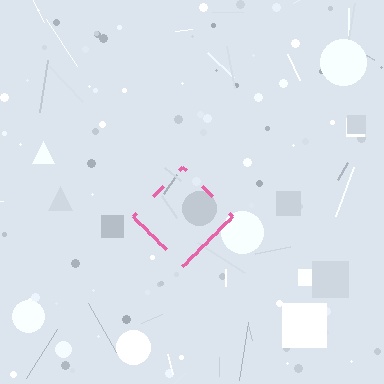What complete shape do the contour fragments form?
The contour fragments form a diamond.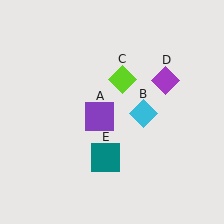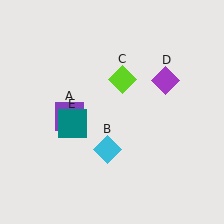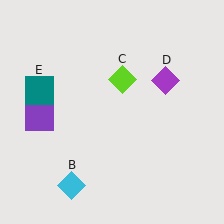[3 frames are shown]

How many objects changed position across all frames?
3 objects changed position: purple square (object A), cyan diamond (object B), teal square (object E).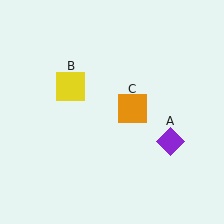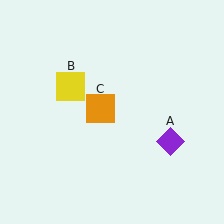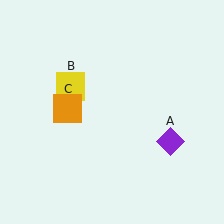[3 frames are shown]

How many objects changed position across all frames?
1 object changed position: orange square (object C).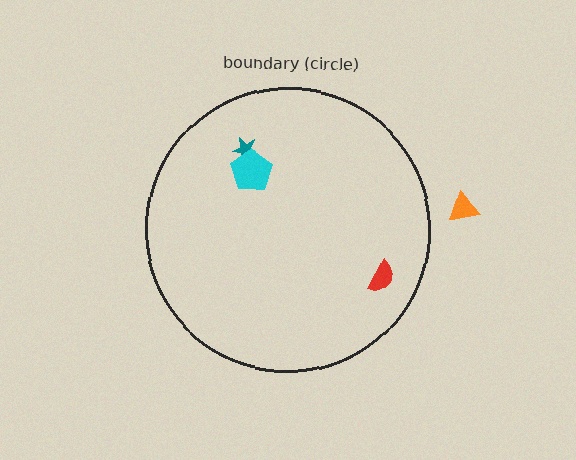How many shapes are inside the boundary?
3 inside, 1 outside.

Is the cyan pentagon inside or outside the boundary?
Inside.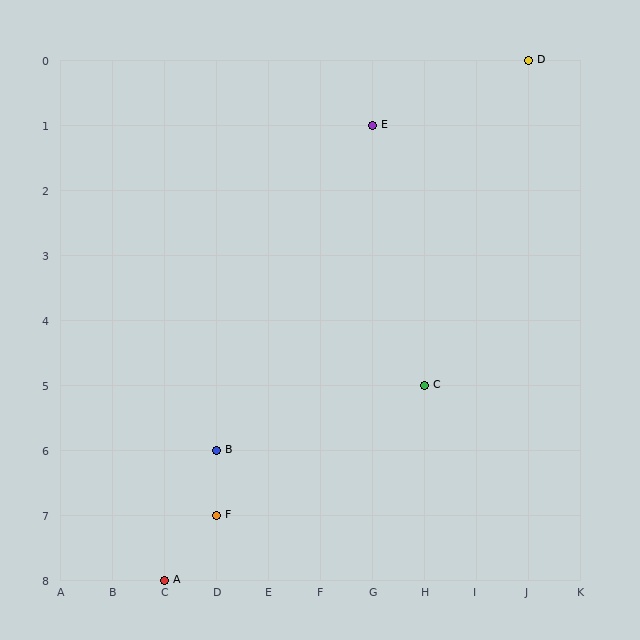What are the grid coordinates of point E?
Point E is at grid coordinates (G, 1).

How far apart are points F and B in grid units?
Points F and B are 1 row apart.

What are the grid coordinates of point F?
Point F is at grid coordinates (D, 7).